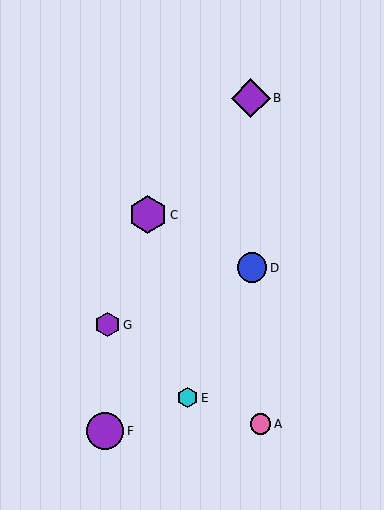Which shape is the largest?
The purple diamond (labeled B) is the largest.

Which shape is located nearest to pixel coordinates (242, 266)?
The blue circle (labeled D) at (252, 268) is nearest to that location.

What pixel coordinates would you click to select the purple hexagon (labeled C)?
Click at (148, 215) to select the purple hexagon C.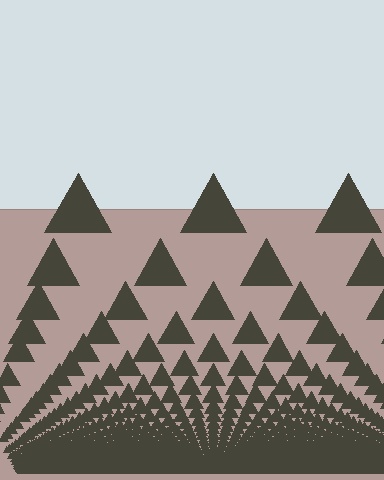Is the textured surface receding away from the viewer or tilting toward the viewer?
The surface appears to tilt toward the viewer. Texture elements get larger and sparser toward the top.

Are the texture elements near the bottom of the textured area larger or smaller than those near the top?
Smaller. The gradient is inverted — elements near the bottom are smaller and denser.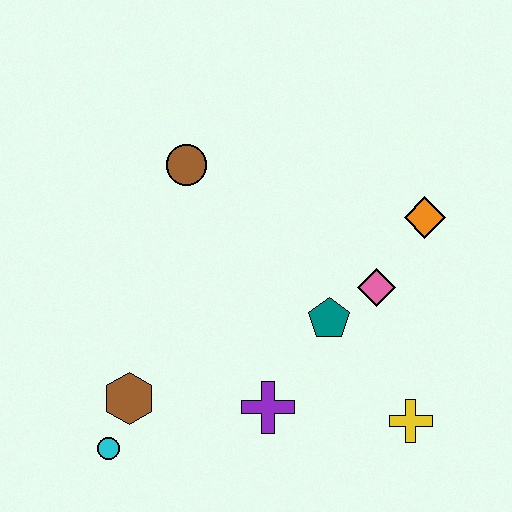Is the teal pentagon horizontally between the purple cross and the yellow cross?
Yes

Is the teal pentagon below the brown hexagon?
No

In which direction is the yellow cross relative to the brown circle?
The yellow cross is below the brown circle.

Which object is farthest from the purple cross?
The brown circle is farthest from the purple cross.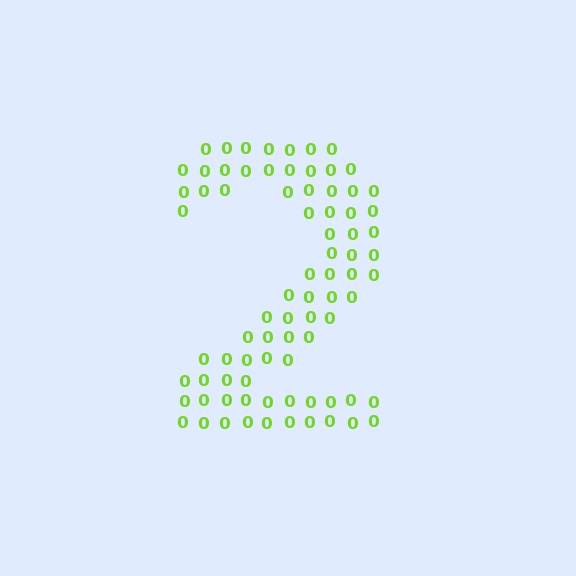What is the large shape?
The large shape is the digit 2.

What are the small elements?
The small elements are digit 0's.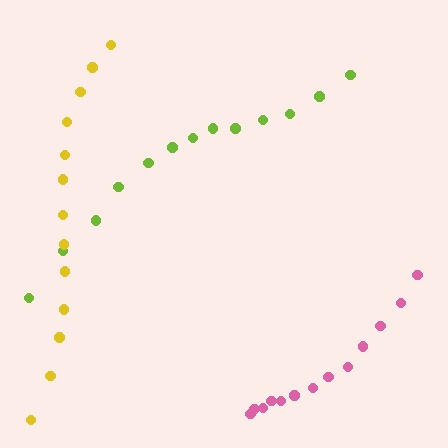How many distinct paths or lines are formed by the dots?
There are 3 distinct paths.